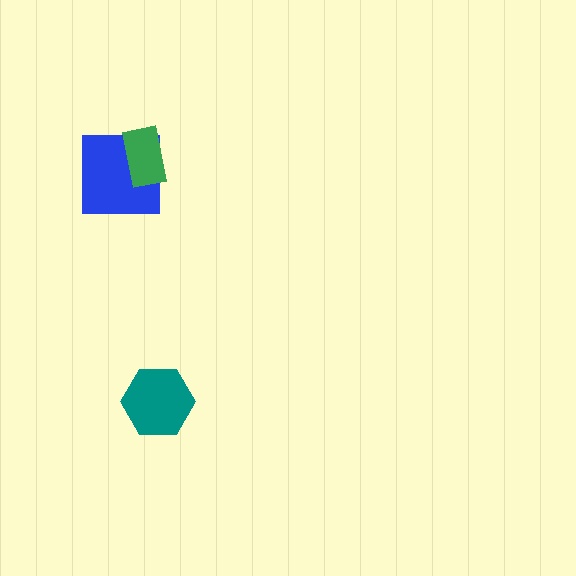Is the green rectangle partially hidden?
No, no other shape covers it.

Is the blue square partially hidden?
Yes, it is partially covered by another shape.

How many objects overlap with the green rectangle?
1 object overlaps with the green rectangle.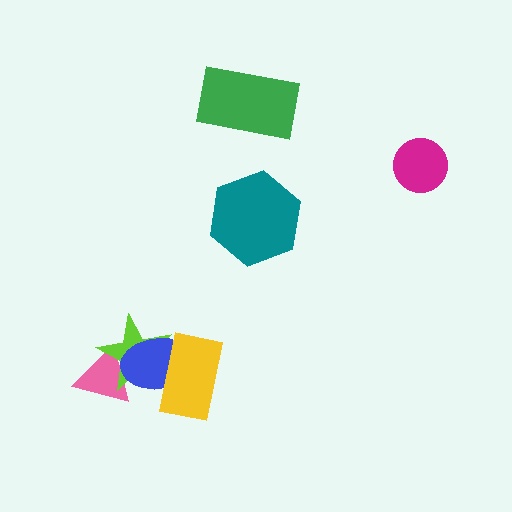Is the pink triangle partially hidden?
Yes, it is partially covered by another shape.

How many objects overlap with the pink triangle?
2 objects overlap with the pink triangle.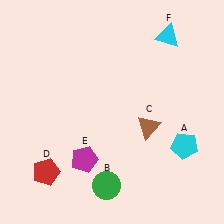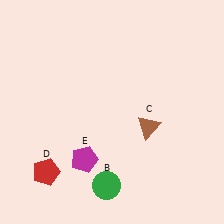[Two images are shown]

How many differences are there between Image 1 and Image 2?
There are 2 differences between the two images.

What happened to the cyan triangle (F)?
The cyan triangle (F) was removed in Image 2. It was in the top-right area of Image 1.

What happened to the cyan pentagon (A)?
The cyan pentagon (A) was removed in Image 2. It was in the bottom-right area of Image 1.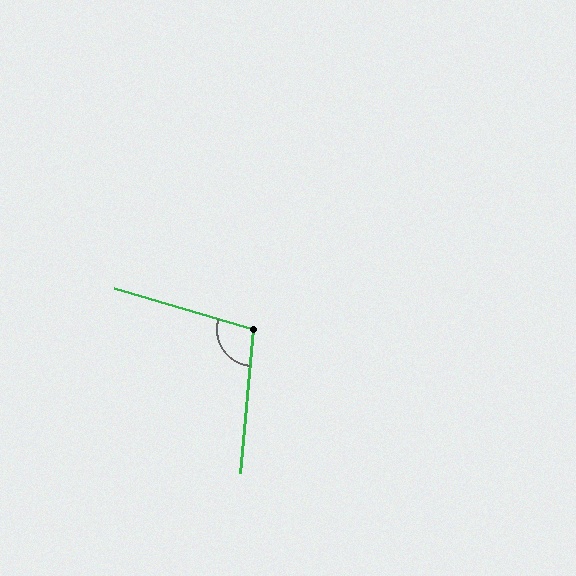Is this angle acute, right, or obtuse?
It is obtuse.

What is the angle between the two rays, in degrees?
Approximately 101 degrees.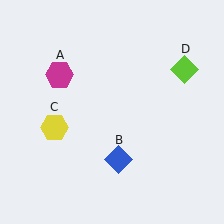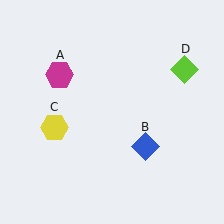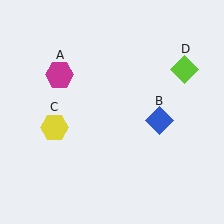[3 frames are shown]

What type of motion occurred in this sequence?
The blue diamond (object B) rotated counterclockwise around the center of the scene.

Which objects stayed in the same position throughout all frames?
Magenta hexagon (object A) and yellow hexagon (object C) and lime diamond (object D) remained stationary.